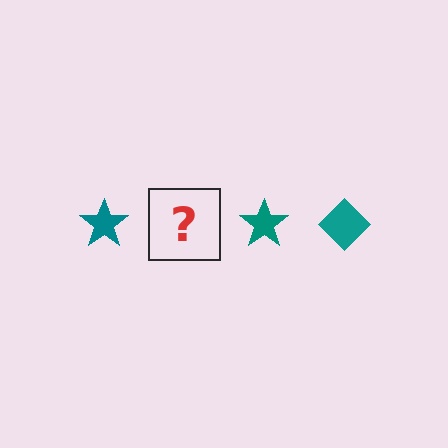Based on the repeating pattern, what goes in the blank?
The blank should be a teal diamond.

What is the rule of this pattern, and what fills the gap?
The rule is that the pattern cycles through star, diamond shapes in teal. The gap should be filled with a teal diamond.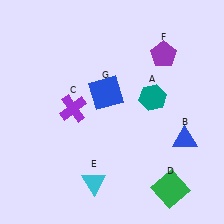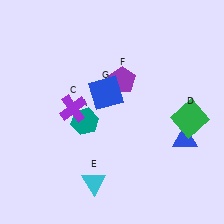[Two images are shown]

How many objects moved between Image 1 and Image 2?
3 objects moved between the two images.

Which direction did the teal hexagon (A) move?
The teal hexagon (A) moved left.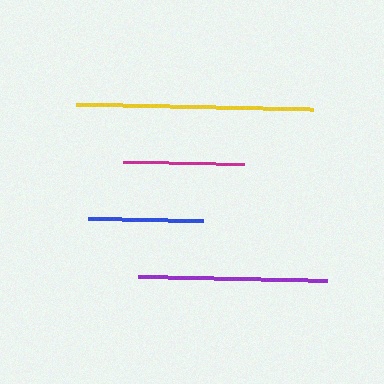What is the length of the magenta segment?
The magenta segment is approximately 121 pixels long.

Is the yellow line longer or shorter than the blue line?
The yellow line is longer than the blue line.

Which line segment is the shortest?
The blue line is the shortest at approximately 115 pixels.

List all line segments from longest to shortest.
From longest to shortest: yellow, purple, magenta, blue.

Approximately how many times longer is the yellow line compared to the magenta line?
The yellow line is approximately 2.0 times the length of the magenta line.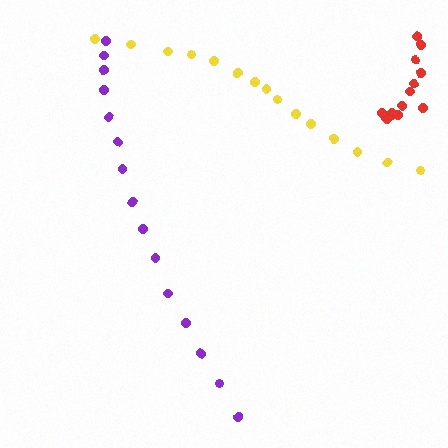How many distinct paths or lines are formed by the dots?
There are 3 distinct paths.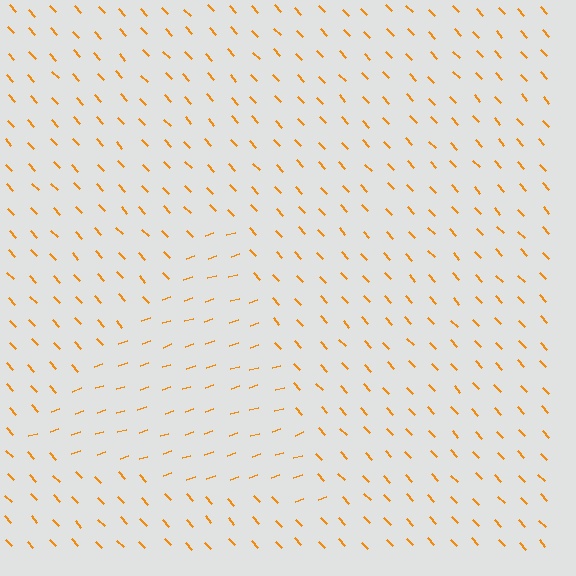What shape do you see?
I see a triangle.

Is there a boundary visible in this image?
Yes, there is a texture boundary formed by a change in line orientation.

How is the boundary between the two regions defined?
The boundary is defined purely by a change in line orientation (approximately 65 degrees difference). All lines are the same color and thickness.